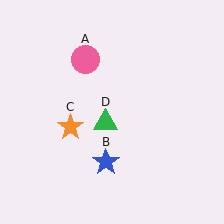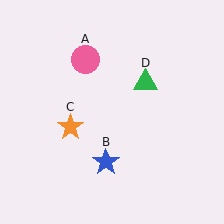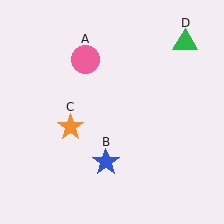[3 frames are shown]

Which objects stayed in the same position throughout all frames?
Pink circle (object A) and blue star (object B) and orange star (object C) remained stationary.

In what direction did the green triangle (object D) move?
The green triangle (object D) moved up and to the right.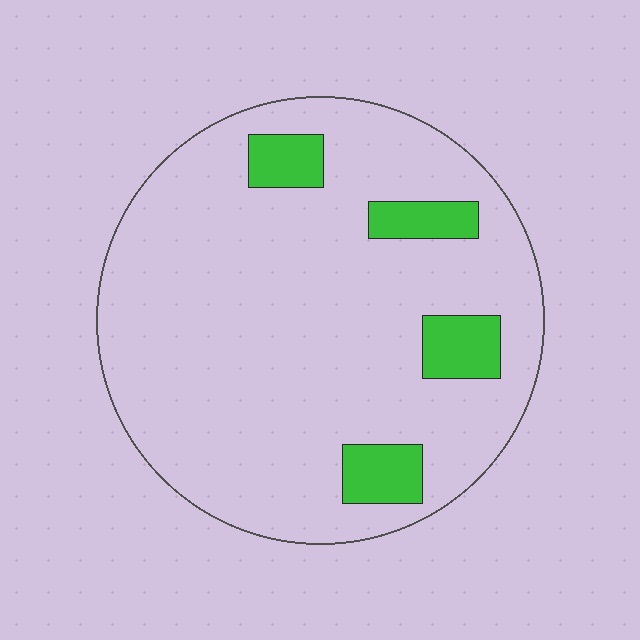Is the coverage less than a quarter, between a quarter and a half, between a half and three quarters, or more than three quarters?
Less than a quarter.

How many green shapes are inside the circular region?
4.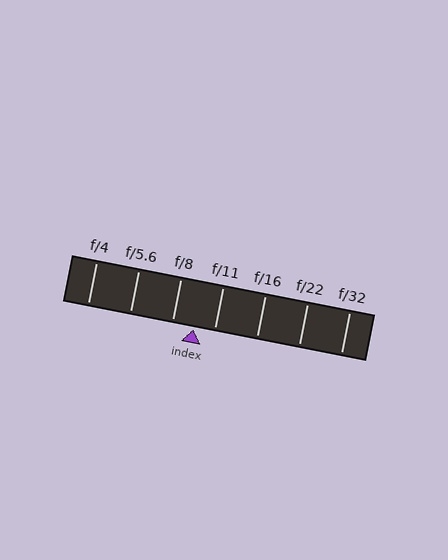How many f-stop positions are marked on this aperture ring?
There are 7 f-stop positions marked.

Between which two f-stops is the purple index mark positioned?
The index mark is between f/8 and f/11.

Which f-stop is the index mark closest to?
The index mark is closest to f/11.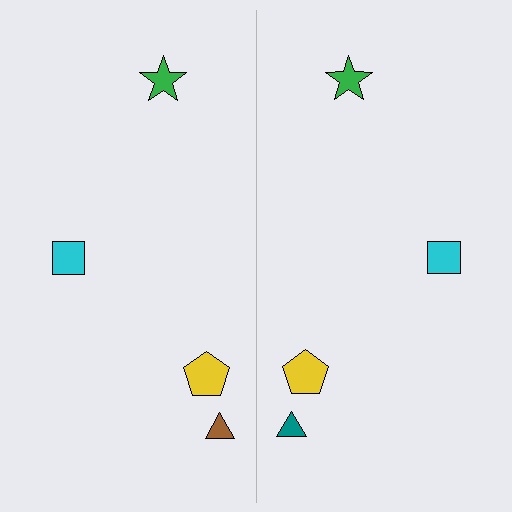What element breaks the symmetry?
The teal triangle on the right side breaks the symmetry — its mirror counterpart is brown.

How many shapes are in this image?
There are 8 shapes in this image.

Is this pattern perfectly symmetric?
No, the pattern is not perfectly symmetric. The teal triangle on the right side breaks the symmetry — its mirror counterpart is brown.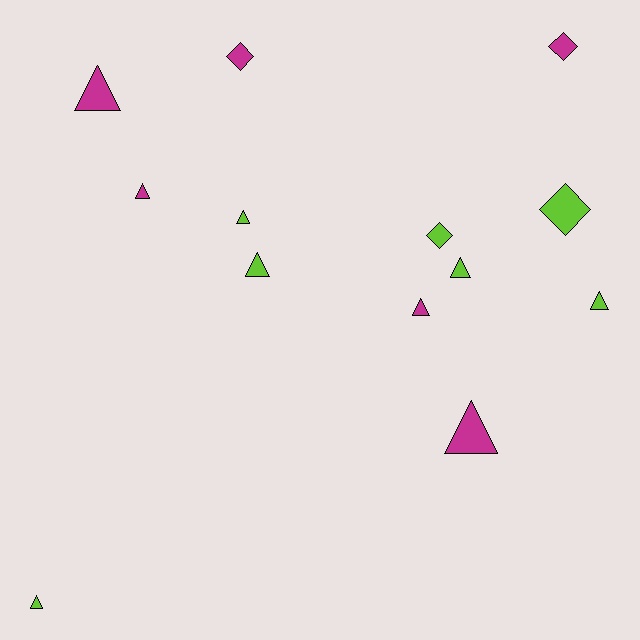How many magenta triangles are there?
There are 4 magenta triangles.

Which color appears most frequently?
Lime, with 7 objects.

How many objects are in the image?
There are 13 objects.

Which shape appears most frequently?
Triangle, with 9 objects.